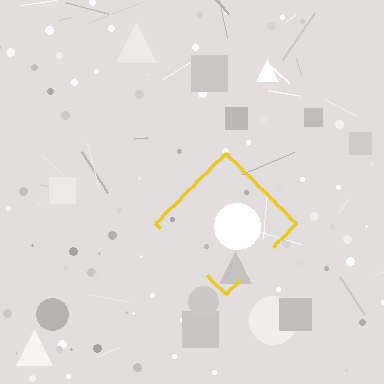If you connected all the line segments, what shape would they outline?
They would outline a diamond.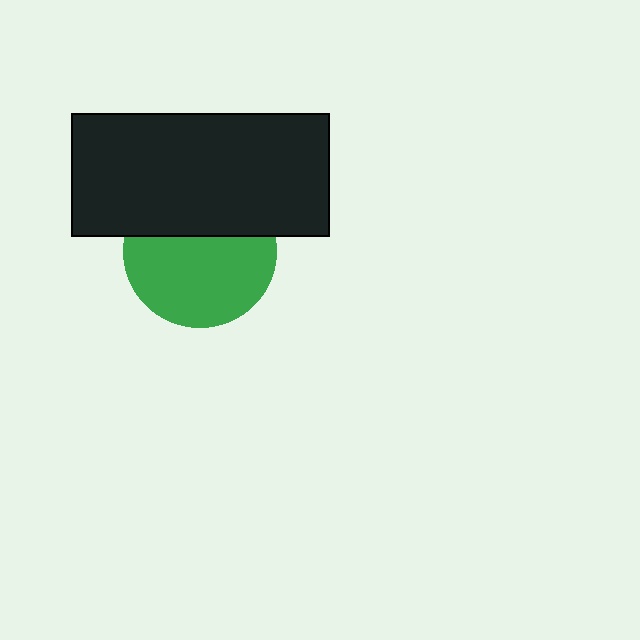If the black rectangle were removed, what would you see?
You would see the complete green circle.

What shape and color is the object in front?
The object in front is a black rectangle.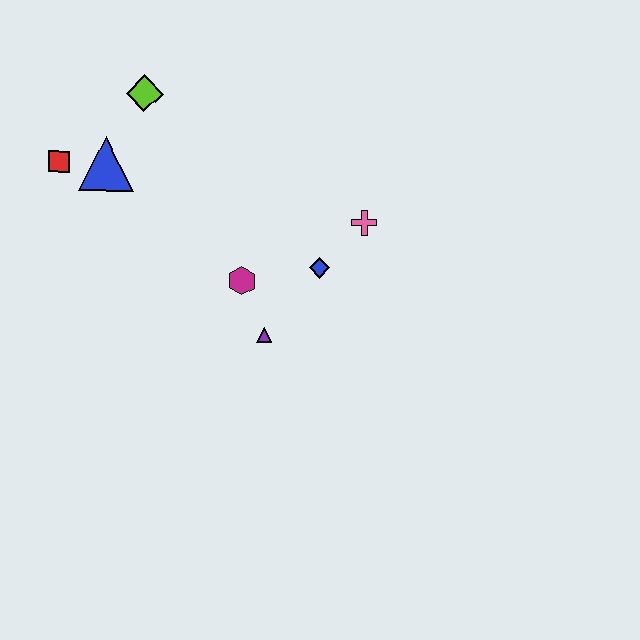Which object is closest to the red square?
The blue triangle is closest to the red square.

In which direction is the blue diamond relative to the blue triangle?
The blue diamond is to the right of the blue triangle.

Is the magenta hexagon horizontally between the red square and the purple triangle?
Yes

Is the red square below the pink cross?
No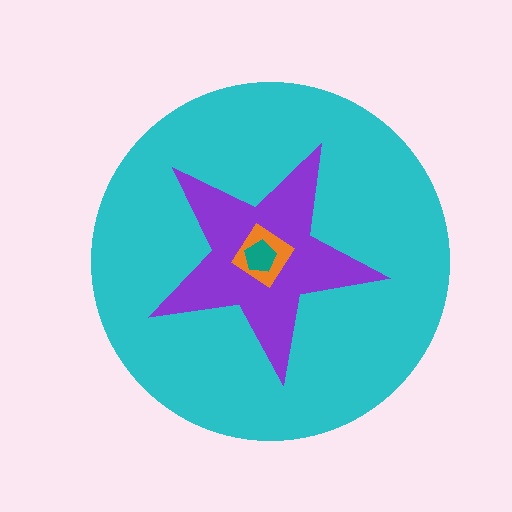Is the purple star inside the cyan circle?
Yes.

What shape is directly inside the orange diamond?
The teal pentagon.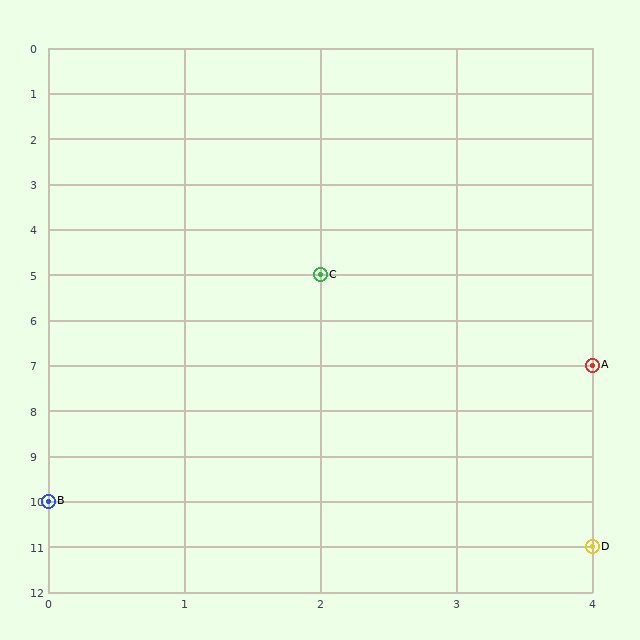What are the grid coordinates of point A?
Point A is at grid coordinates (4, 7).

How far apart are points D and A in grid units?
Points D and A are 4 rows apart.